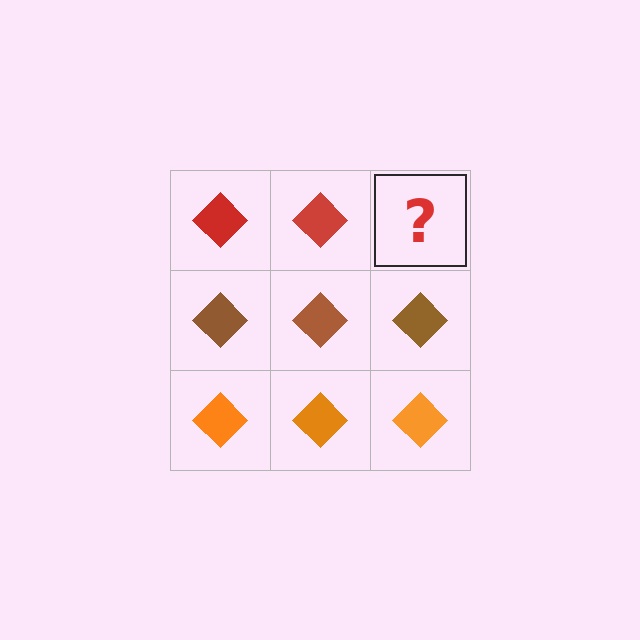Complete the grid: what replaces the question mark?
The question mark should be replaced with a red diamond.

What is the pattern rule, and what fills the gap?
The rule is that each row has a consistent color. The gap should be filled with a red diamond.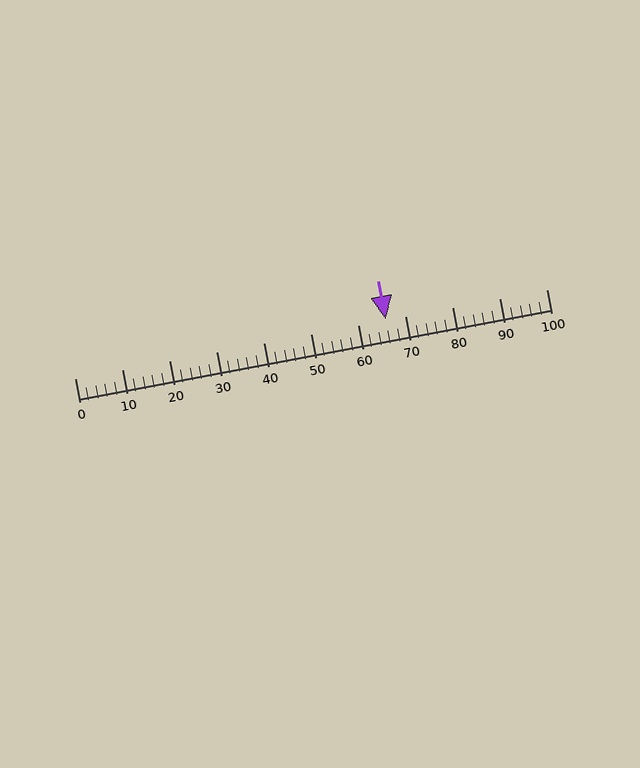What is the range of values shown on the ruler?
The ruler shows values from 0 to 100.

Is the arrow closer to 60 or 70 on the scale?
The arrow is closer to 70.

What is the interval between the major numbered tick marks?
The major tick marks are spaced 10 units apart.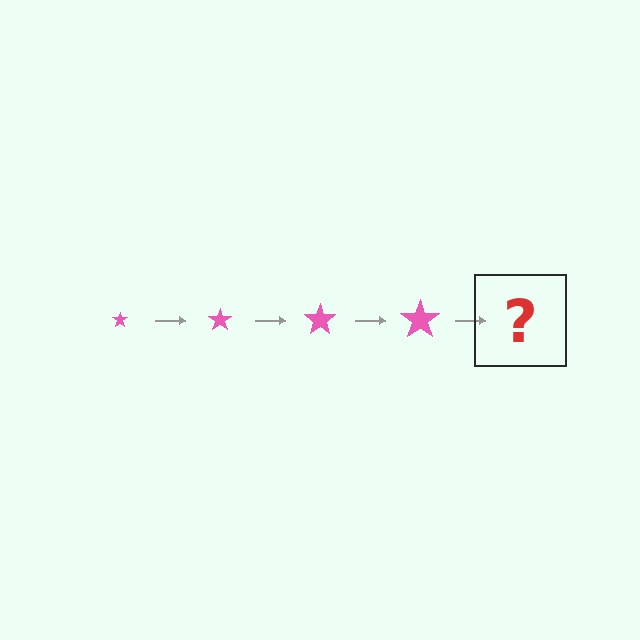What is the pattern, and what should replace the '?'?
The pattern is that the star gets progressively larger each step. The '?' should be a pink star, larger than the previous one.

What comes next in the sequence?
The next element should be a pink star, larger than the previous one.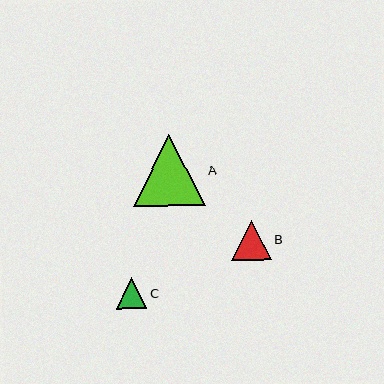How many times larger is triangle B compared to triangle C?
Triangle B is approximately 1.3 times the size of triangle C.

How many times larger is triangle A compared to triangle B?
Triangle A is approximately 1.8 times the size of triangle B.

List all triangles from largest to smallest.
From largest to smallest: A, B, C.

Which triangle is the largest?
Triangle A is the largest with a size of approximately 72 pixels.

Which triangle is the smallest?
Triangle C is the smallest with a size of approximately 30 pixels.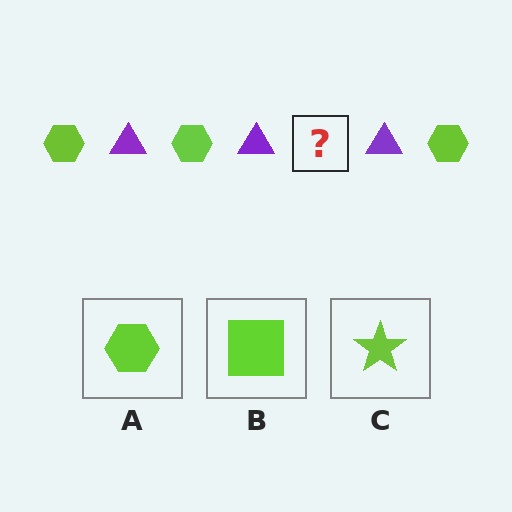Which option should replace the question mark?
Option A.